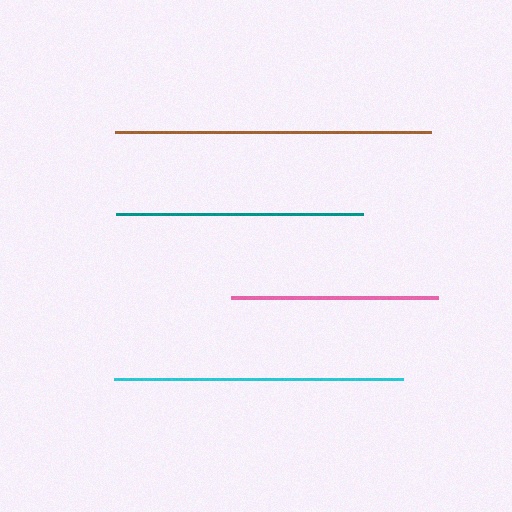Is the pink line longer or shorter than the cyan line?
The cyan line is longer than the pink line.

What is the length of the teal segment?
The teal segment is approximately 247 pixels long.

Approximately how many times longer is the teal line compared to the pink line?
The teal line is approximately 1.2 times the length of the pink line.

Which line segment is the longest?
The brown line is the longest at approximately 316 pixels.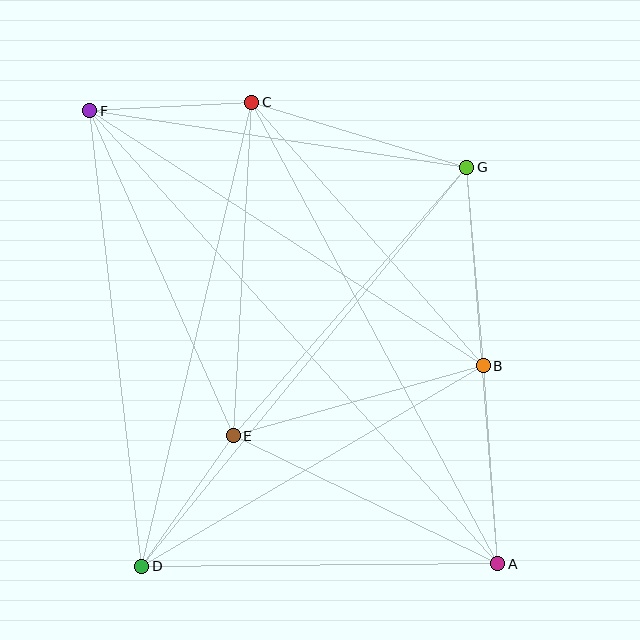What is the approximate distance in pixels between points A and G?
The distance between A and G is approximately 398 pixels.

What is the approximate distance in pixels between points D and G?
The distance between D and G is approximately 514 pixels.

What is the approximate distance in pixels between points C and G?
The distance between C and G is approximately 225 pixels.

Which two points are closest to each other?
Points D and E are closest to each other.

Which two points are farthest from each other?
Points A and F are farthest from each other.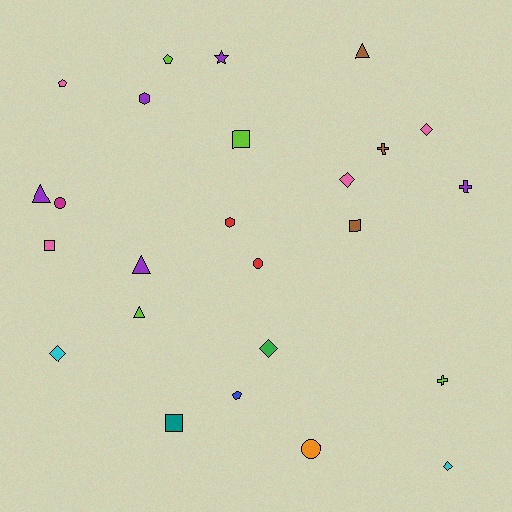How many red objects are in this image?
There are 2 red objects.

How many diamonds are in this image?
There are 5 diamonds.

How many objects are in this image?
There are 25 objects.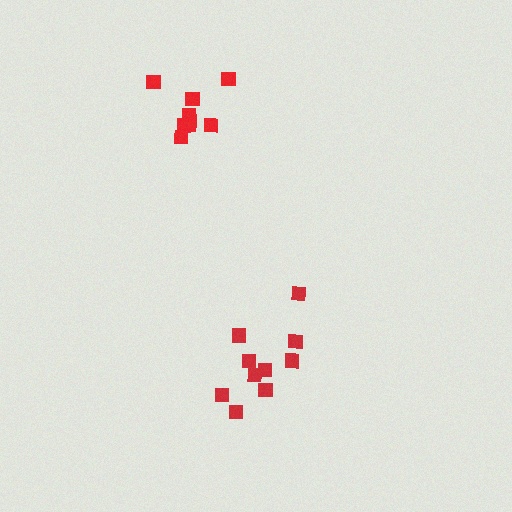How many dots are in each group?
Group 1: 10 dots, Group 2: 9 dots (19 total).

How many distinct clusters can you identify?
There are 2 distinct clusters.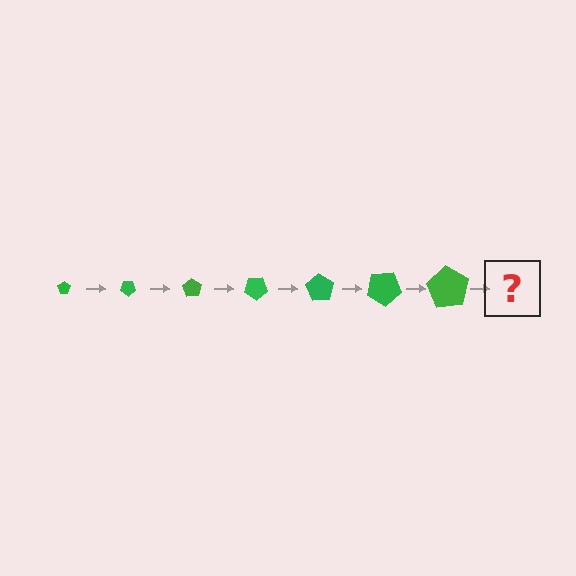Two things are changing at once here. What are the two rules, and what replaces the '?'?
The two rules are that the pentagon grows larger each step and it rotates 35 degrees each step. The '?' should be a pentagon, larger than the previous one and rotated 245 degrees from the start.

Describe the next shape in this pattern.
It should be a pentagon, larger than the previous one and rotated 245 degrees from the start.